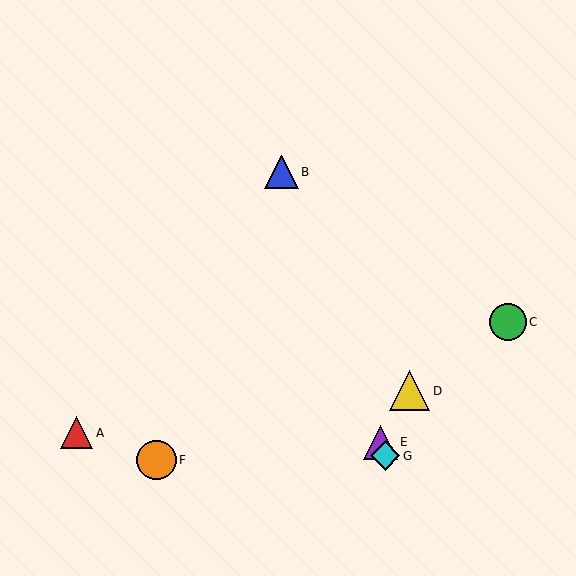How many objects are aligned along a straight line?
3 objects (B, E, G) are aligned along a straight line.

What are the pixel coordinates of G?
Object G is at (385, 456).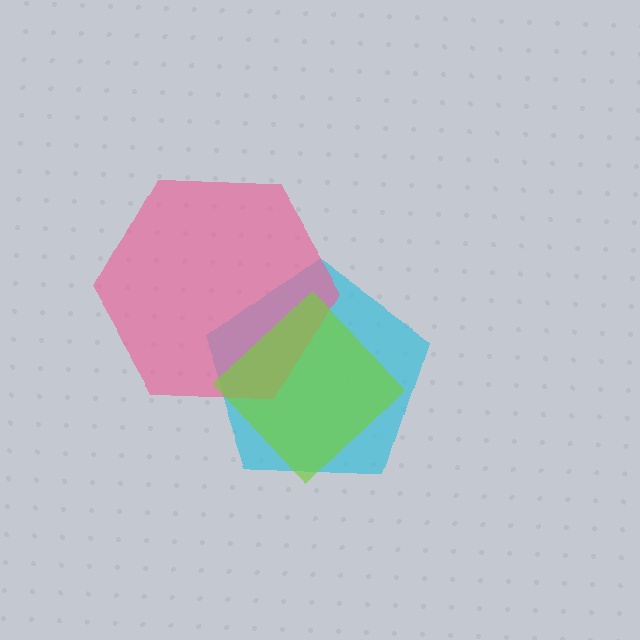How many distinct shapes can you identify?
There are 3 distinct shapes: a cyan pentagon, a pink hexagon, a lime diamond.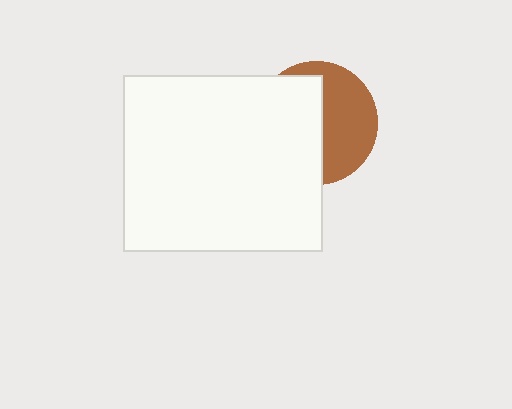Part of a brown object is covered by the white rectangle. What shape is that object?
It is a circle.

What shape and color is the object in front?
The object in front is a white rectangle.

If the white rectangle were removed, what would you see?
You would see the complete brown circle.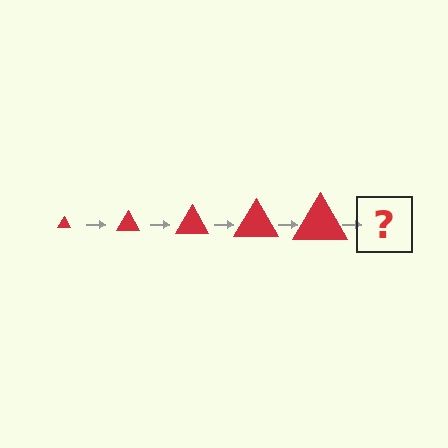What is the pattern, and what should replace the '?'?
The pattern is that the triangle gets progressively larger each step. The '?' should be a red triangle, larger than the previous one.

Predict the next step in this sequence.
The next step is a red triangle, larger than the previous one.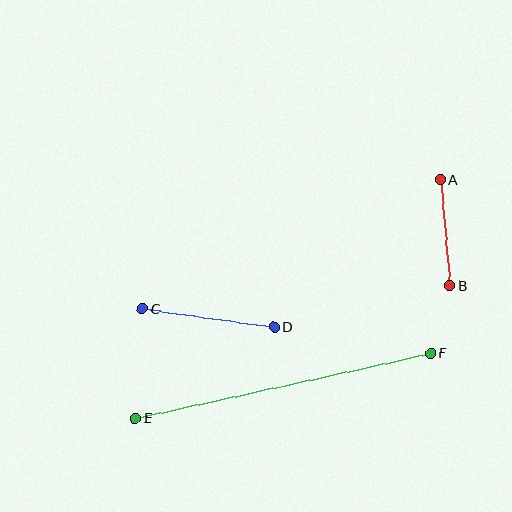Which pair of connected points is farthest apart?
Points E and F are farthest apart.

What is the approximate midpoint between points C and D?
The midpoint is at approximately (208, 318) pixels.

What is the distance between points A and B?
The distance is approximately 106 pixels.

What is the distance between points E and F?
The distance is approximately 302 pixels.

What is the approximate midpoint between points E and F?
The midpoint is at approximately (283, 386) pixels.